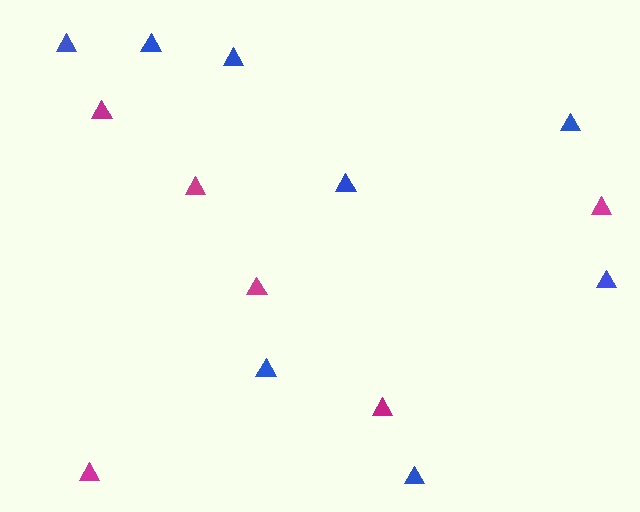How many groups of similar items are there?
There are 2 groups: one group of blue triangles (8) and one group of magenta triangles (6).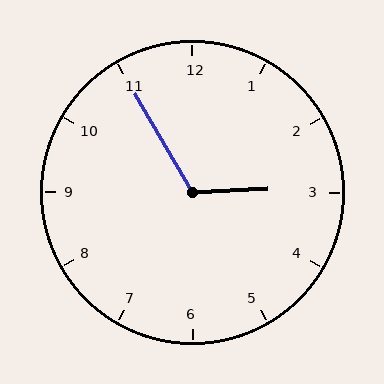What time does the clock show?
2:55.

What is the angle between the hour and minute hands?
Approximately 118 degrees.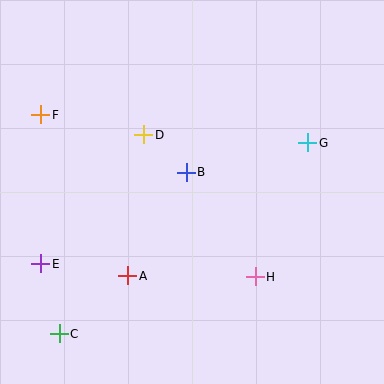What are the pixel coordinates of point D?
Point D is at (144, 135).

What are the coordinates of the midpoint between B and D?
The midpoint between B and D is at (165, 153).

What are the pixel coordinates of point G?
Point G is at (308, 143).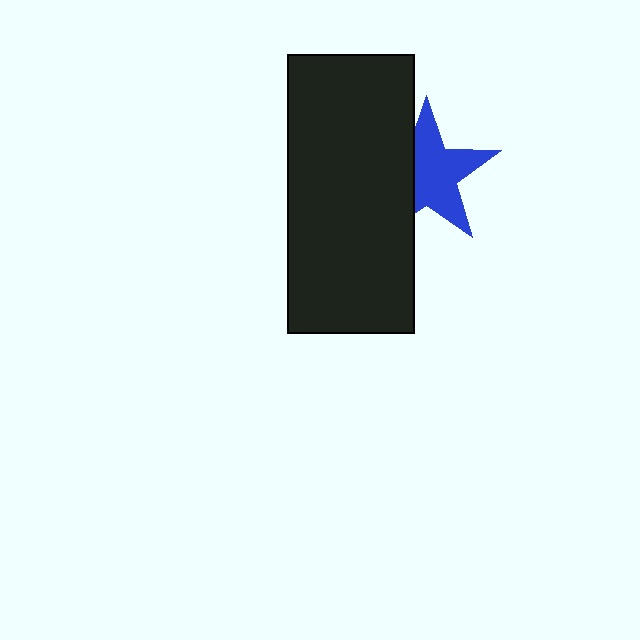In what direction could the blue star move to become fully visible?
The blue star could move right. That would shift it out from behind the black rectangle entirely.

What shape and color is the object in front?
The object in front is a black rectangle.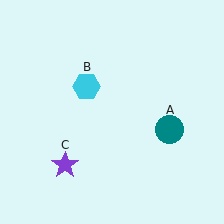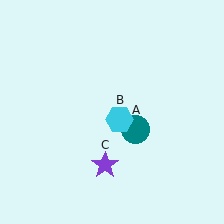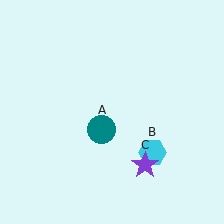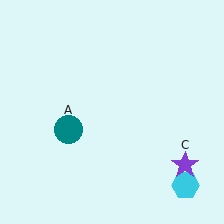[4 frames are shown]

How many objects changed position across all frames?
3 objects changed position: teal circle (object A), cyan hexagon (object B), purple star (object C).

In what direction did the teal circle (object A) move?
The teal circle (object A) moved left.